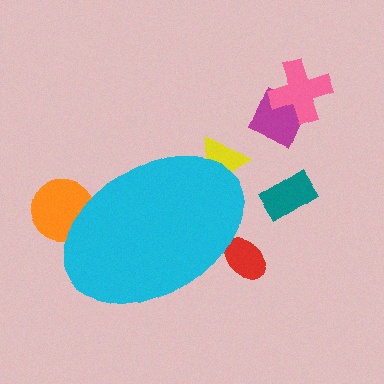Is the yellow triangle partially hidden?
Yes, the yellow triangle is partially hidden behind the cyan ellipse.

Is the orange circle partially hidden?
Yes, the orange circle is partially hidden behind the cyan ellipse.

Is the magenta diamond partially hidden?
No, the magenta diamond is fully visible.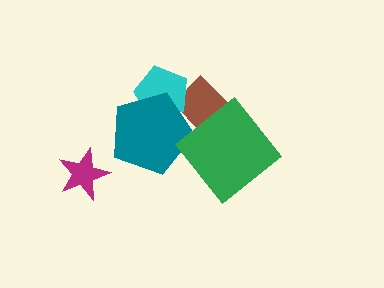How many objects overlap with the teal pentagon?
2 objects overlap with the teal pentagon.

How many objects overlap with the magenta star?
0 objects overlap with the magenta star.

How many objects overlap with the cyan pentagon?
2 objects overlap with the cyan pentagon.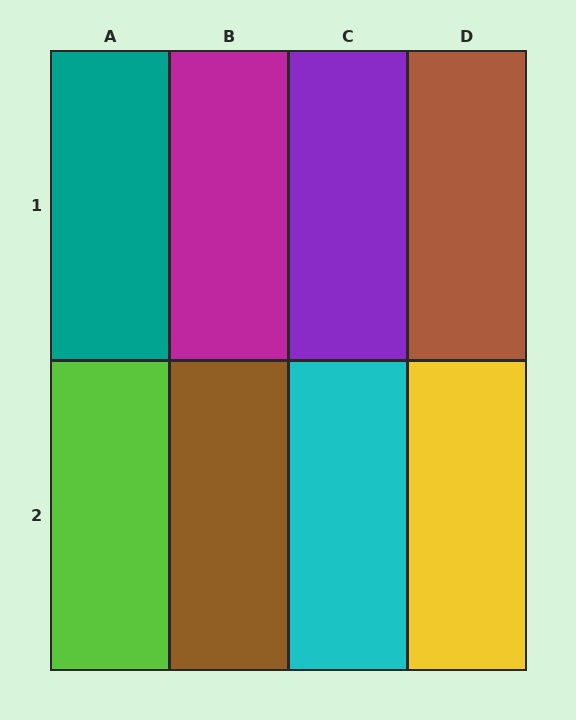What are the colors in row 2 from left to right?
Lime, brown, cyan, yellow.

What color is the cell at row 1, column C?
Purple.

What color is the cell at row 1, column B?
Magenta.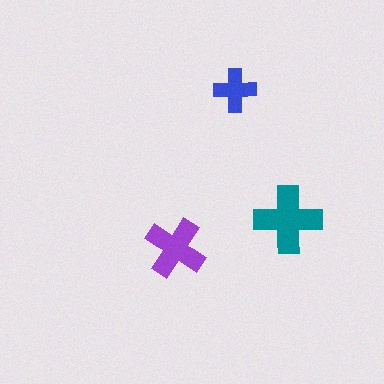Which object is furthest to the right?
The teal cross is rightmost.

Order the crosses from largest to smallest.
the teal one, the purple one, the blue one.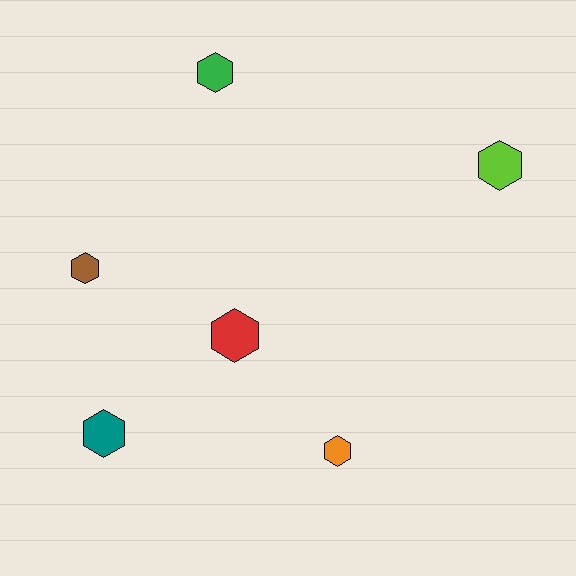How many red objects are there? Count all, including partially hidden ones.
There is 1 red object.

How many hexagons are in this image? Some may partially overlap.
There are 6 hexagons.